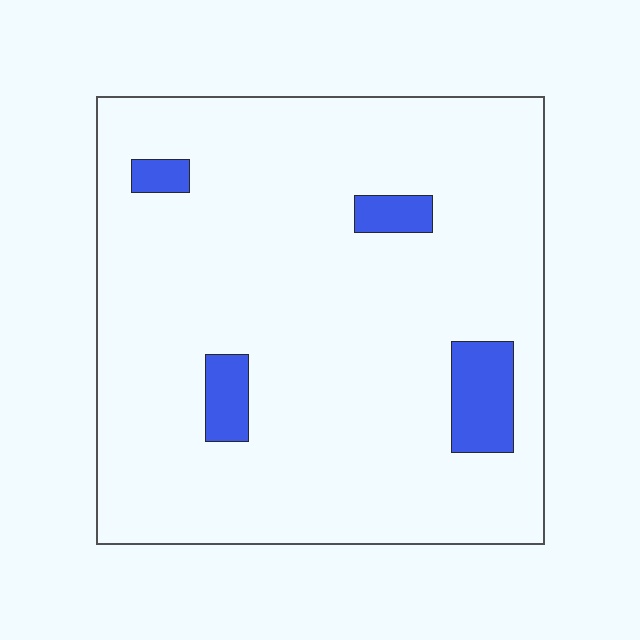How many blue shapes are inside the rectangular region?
4.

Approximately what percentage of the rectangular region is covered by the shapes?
Approximately 10%.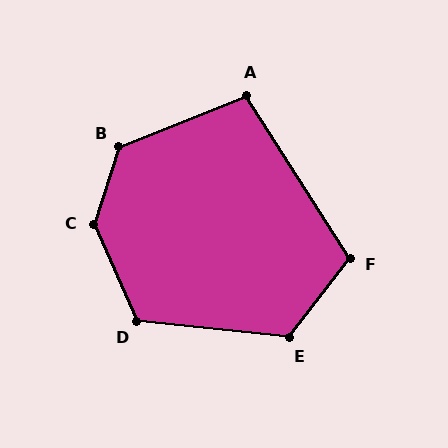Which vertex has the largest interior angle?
C, at approximately 138 degrees.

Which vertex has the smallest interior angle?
A, at approximately 100 degrees.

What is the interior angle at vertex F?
Approximately 110 degrees (obtuse).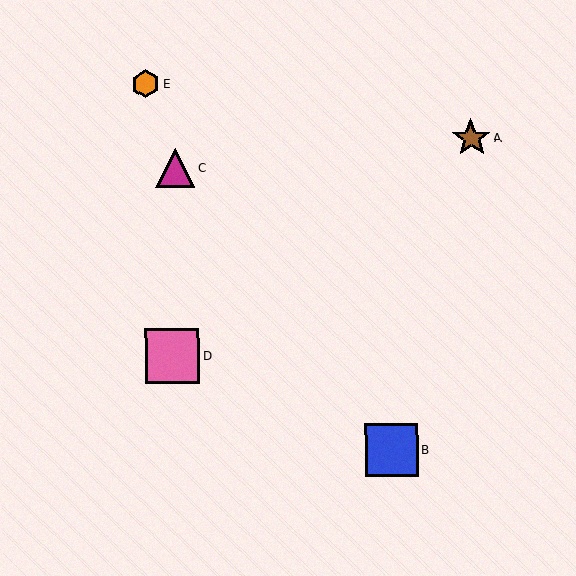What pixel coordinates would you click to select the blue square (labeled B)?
Click at (391, 450) to select the blue square B.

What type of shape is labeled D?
Shape D is a pink square.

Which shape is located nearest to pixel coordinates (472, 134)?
The brown star (labeled A) at (471, 138) is nearest to that location.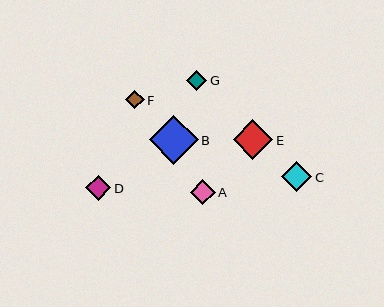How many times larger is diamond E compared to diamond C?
Diamond E is approximately 1.3 times the size of diamond C.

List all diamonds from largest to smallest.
From largest to smallest: B, E, C, A, D, G, F.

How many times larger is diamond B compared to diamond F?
Diamond B is approximately 2.7 times the size of diamond F.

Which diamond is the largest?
Diamond B is the largest with a size of approximately 49 pixels.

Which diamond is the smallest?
Diamond F is the smallest with a size of approximately 18 pixels.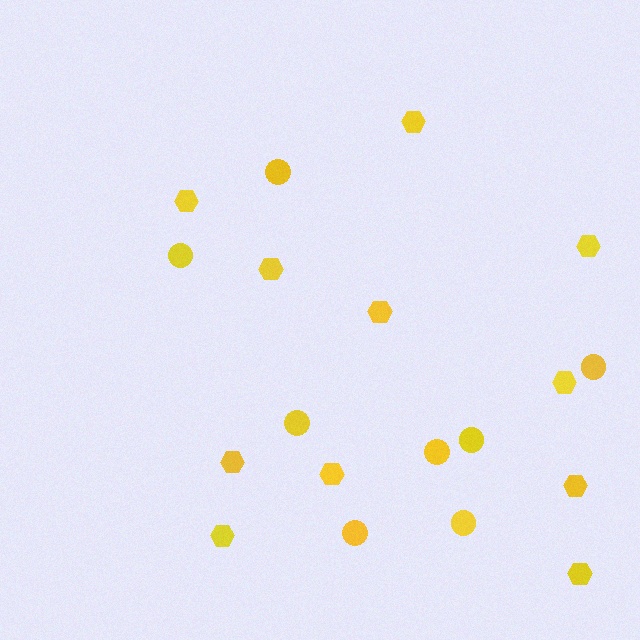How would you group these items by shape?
There are 2 groups: one group of hexagons (11) and one group of circles (8).